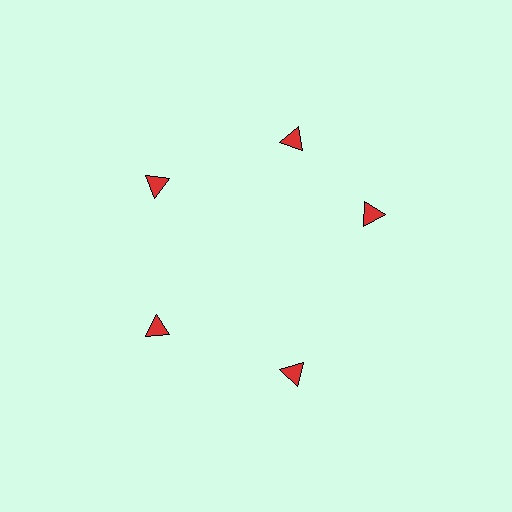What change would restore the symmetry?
The symmetry would be restored by rotating it back into even spacing with its neighbors so that all 5 triangles sit at equal angles and equal distance from the center.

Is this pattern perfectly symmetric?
No. The 5 red triangles are arranged in a ring, but one element near the 3 o'clock position is rotated out of alignment along the ring, breaking the 5-fold rotational symmetry.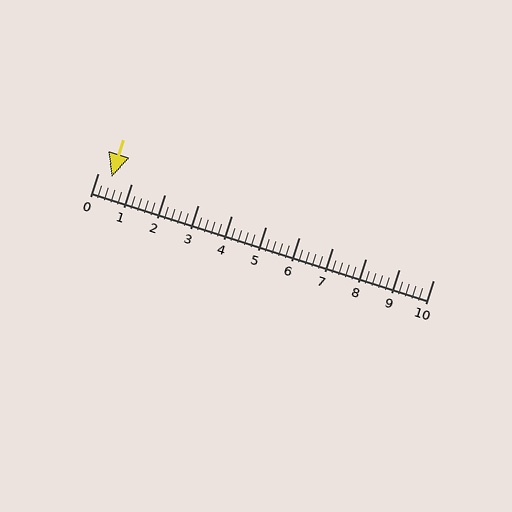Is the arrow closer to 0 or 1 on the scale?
The arrow is closer to 0.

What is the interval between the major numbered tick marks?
The major tick marks are spaced 1 units apart.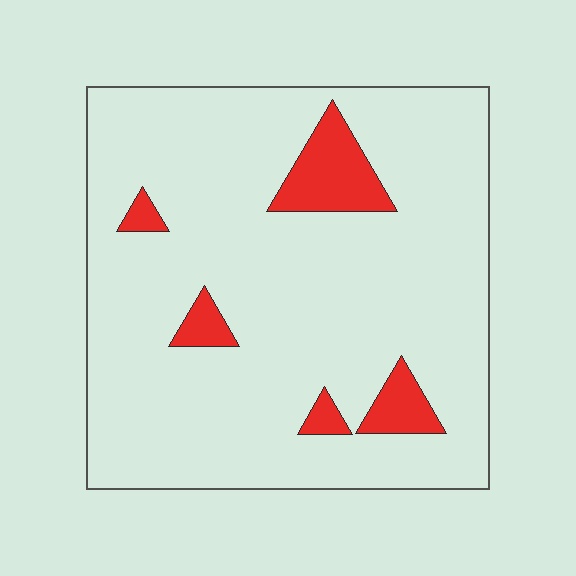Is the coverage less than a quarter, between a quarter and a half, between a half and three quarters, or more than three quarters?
Less than a quarter.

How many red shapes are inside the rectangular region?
5.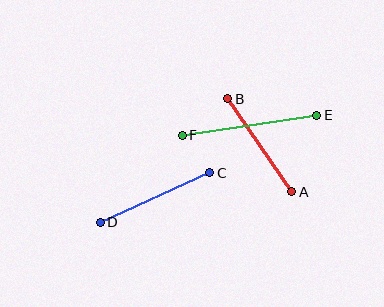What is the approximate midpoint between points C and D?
The midpoint is at approximately (155, 198) pixels.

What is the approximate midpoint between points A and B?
The midpoint is at approximately (260, 145) pixels.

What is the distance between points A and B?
The distance is approximately 113 pixels.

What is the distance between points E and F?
The distance is approximately 136 pixels.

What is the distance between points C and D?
The distance is approximately 120 pixels.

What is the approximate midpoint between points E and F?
The midpoint is at approximately (250, 125) pixels.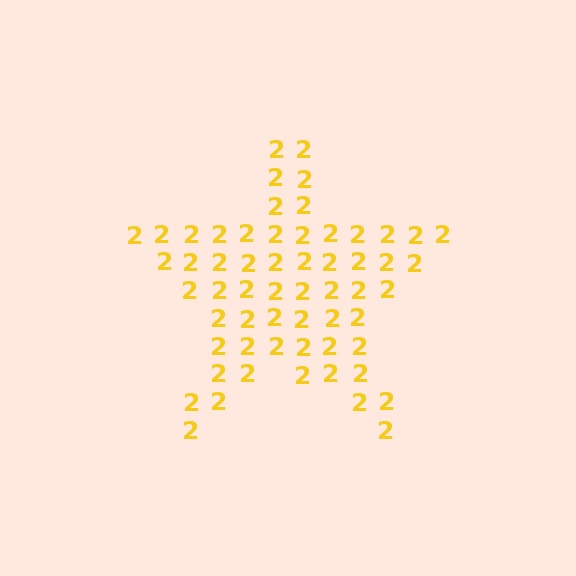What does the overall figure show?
The overall figure shows a star.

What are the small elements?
The small elements are digit 2's.